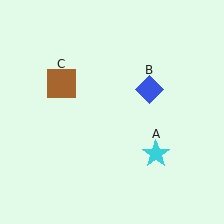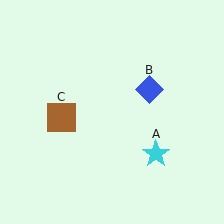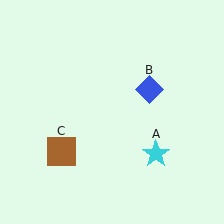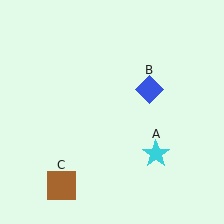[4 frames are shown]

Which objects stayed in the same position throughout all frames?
Cyan star (object A) and blue diamond (object B) remained stationary.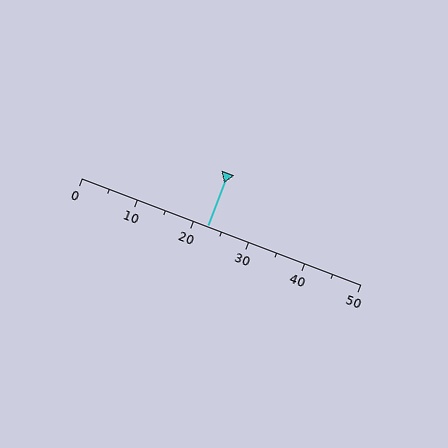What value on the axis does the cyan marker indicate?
The marker indicates approximately 22.5.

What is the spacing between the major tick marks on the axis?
The major ticks are spaced 10 apart.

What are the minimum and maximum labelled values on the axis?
The axis runs from 0 to 50.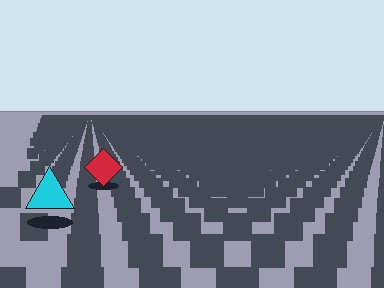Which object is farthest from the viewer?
The red diamond is farthest from the viewer. It appears smaller and the ground texture around it is denser.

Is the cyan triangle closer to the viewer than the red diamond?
Yes. The cyan triangle is closer — you can tell from the texture gradient: the ground texture is coarser near it.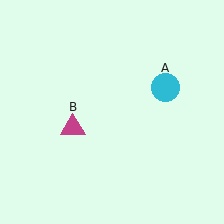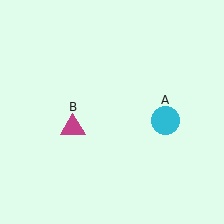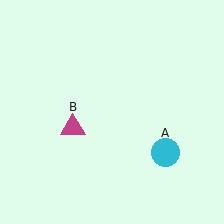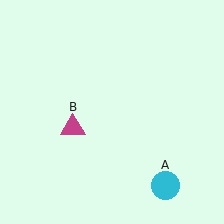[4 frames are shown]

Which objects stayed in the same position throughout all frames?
Magenta triangle (object B) remained stationary.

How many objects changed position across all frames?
1 object changed position: cyan circle (object A).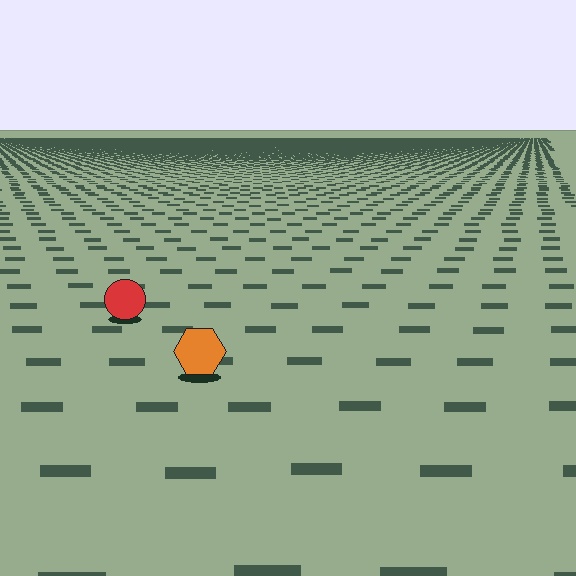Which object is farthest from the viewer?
The red circle is farthest from the viewer. It appears smaller and the ground texture around it is denser.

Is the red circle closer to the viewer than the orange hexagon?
No. The orange hexagon is closer — you can tell from the texture gradient: the ground texture is coarser near it.